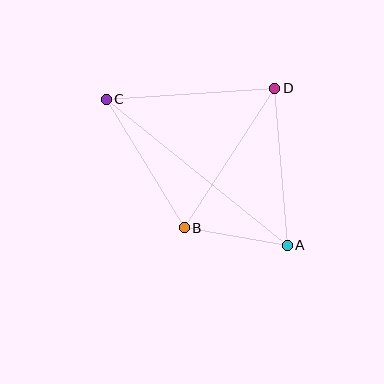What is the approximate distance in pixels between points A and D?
The distance between A and D is approximately 158 pixels.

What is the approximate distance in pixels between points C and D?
The distance between C and D is approximately 169 pixels.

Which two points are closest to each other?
Points A and B are closest to each other.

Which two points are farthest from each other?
Points A and C are farthest from each other.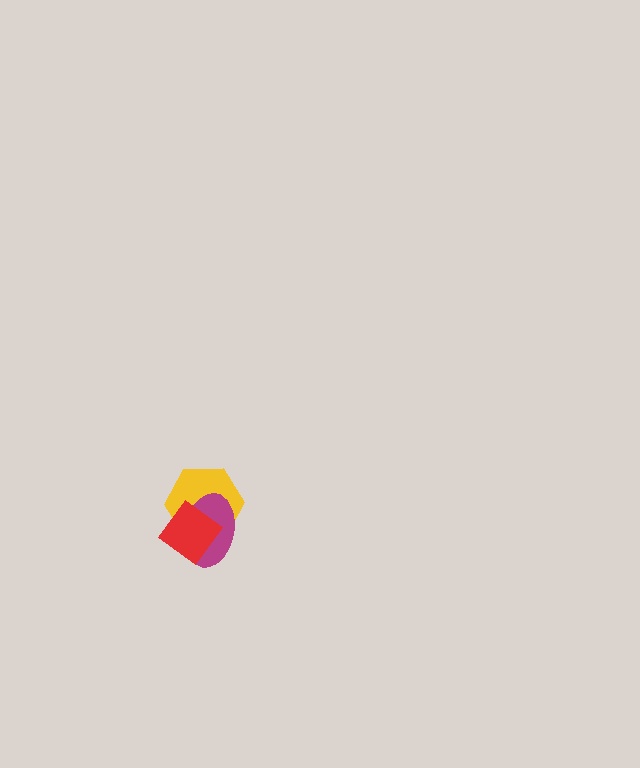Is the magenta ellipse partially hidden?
Yes, it is partially covered by another shape.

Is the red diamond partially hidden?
No, no other shape covers it.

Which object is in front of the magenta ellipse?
The red diamond is in front of the magenta ellipse.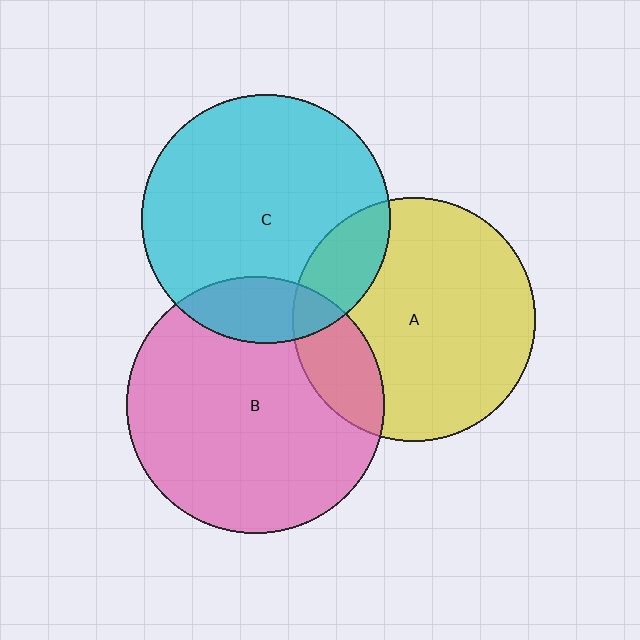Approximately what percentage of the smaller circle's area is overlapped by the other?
Approximately 15%.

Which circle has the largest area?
Circle B (pink).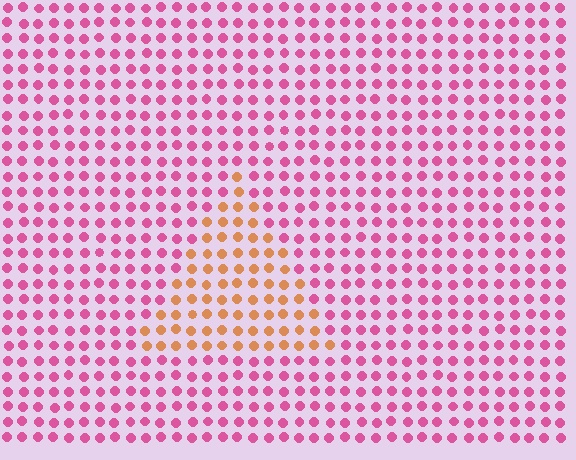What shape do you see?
I see a triangle.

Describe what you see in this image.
The image is filled with small pink elements in a uniform arrangement. A triangle-shaped region is visible where the elements are tinted to a slightly different hue, forming a subtle color boundary.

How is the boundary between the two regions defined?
The boundary is defined purely by a slight shift in hue (about 57 degrees). Spacing, size, and orientation are identical on both sides.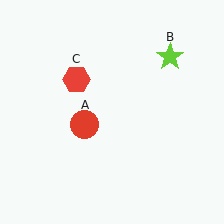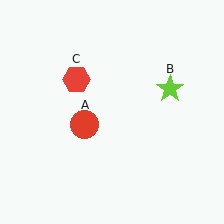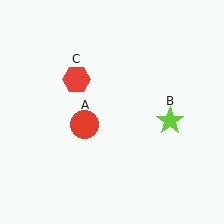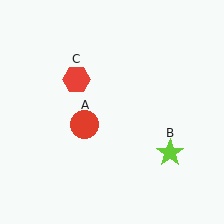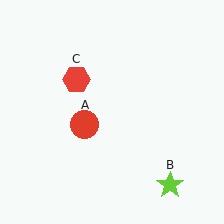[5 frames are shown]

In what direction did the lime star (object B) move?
The lime star (object B) moved down.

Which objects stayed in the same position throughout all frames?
Red circle (object A) and red hexagon (object C) remained stationary.